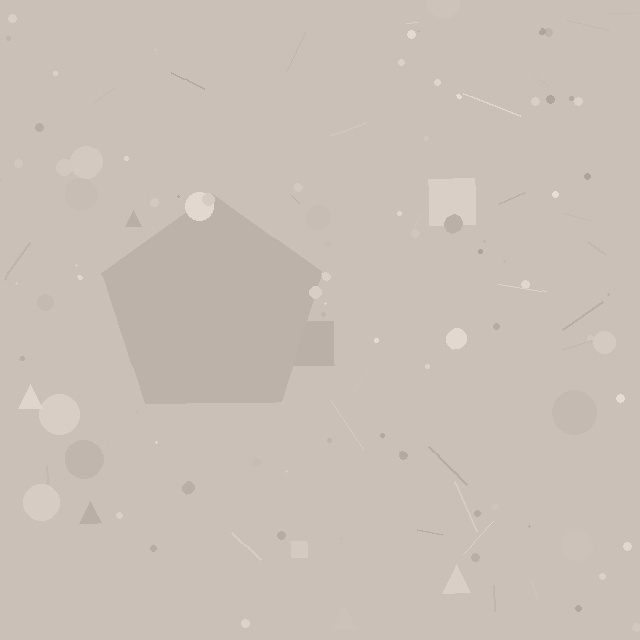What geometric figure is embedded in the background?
A pentagon is embedded in the background.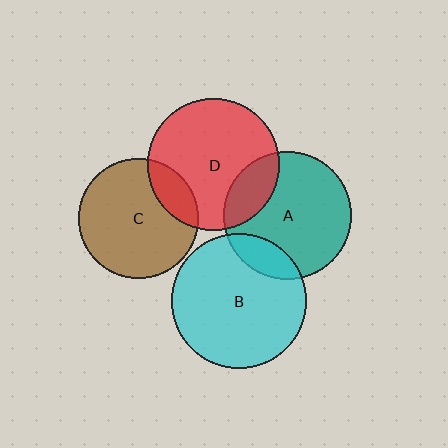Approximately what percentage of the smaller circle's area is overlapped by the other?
Approximately 20%.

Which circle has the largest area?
Circle B (cyan).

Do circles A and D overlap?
Yes.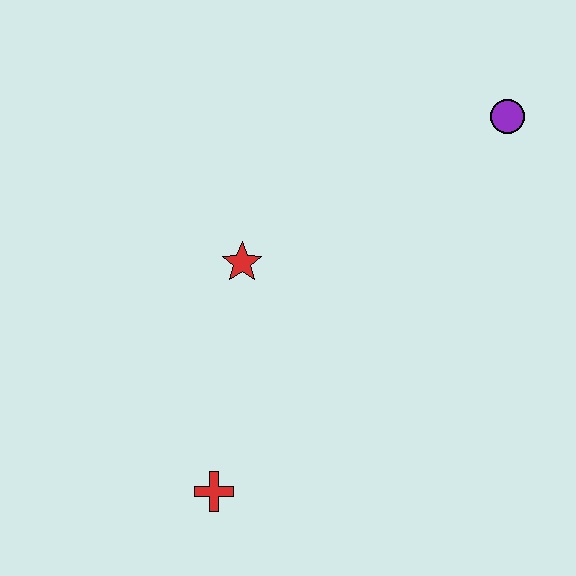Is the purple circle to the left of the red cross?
No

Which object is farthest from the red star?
The purple circle is farthest from the red star.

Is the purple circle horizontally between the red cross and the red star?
No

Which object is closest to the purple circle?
The red star is closest to the purple circle.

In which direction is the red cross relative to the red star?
The red cross is below the red star.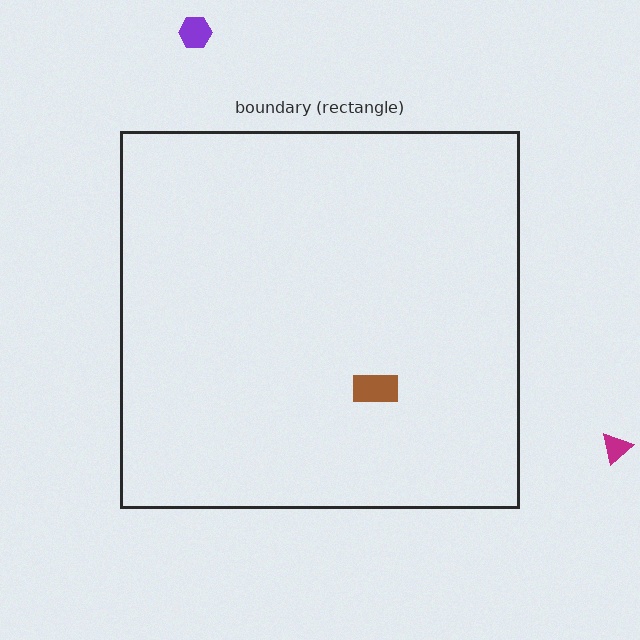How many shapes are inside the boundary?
1 inside, 2 outside.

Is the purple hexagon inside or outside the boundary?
Outside.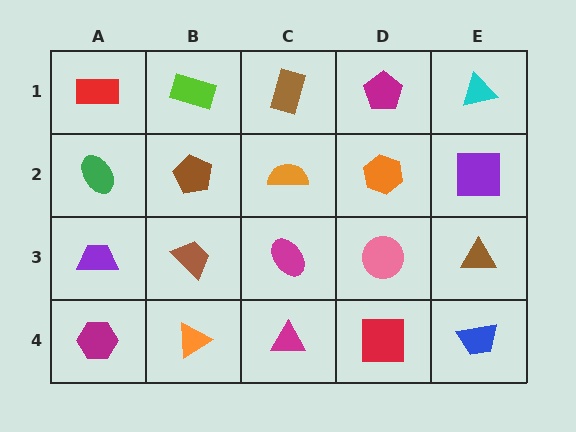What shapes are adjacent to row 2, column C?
A brown rectangle (row 1, column C), a magenta ellipse (row 3, column C), a brown pentagon (row 2, column B), an orange hexagon (row 2, column D).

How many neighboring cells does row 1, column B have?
3.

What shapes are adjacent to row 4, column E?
A brown triangle (row 3, column E), a red square (row 4, column D).